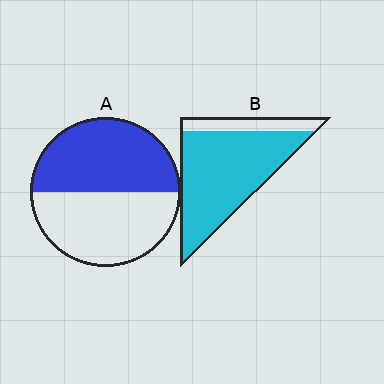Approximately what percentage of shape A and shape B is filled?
A is approximately 50% and B is approximately 80%.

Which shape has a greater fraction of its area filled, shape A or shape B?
Shape B.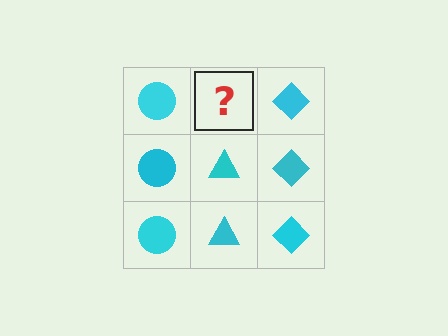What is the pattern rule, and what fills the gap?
The rule is that each column has a consistent shape. The gap should be filled with a cyan triangle.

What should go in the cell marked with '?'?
The missing cell should contain a cyan triangle.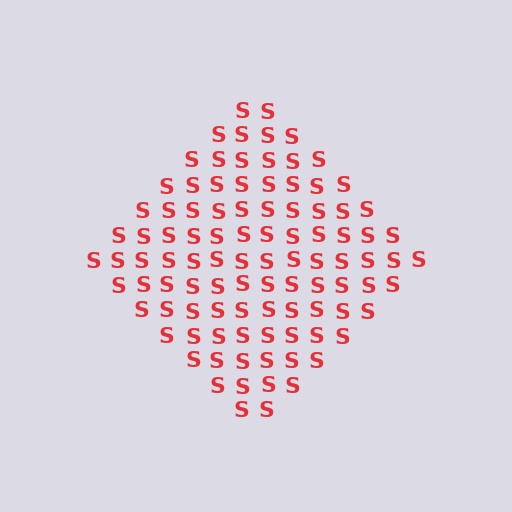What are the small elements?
The small elements are letter S's.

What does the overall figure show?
The overall figure shows a diamond.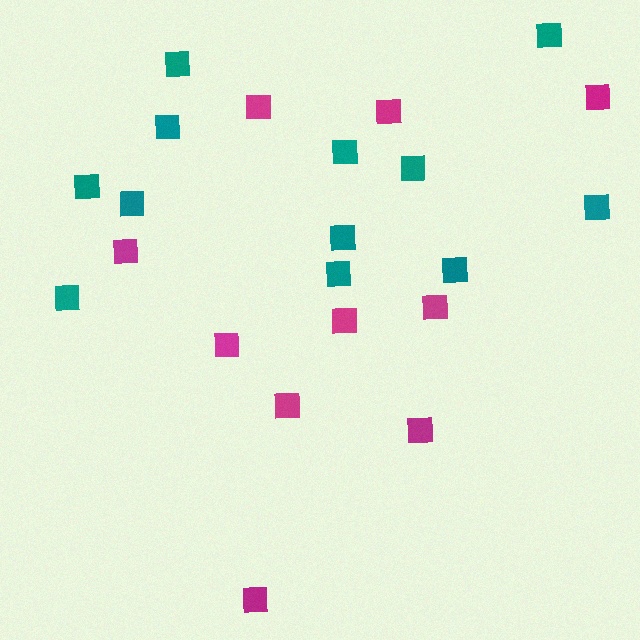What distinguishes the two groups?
There are 2 groups: one group of teal squares (12) and one group of magenta squares (10).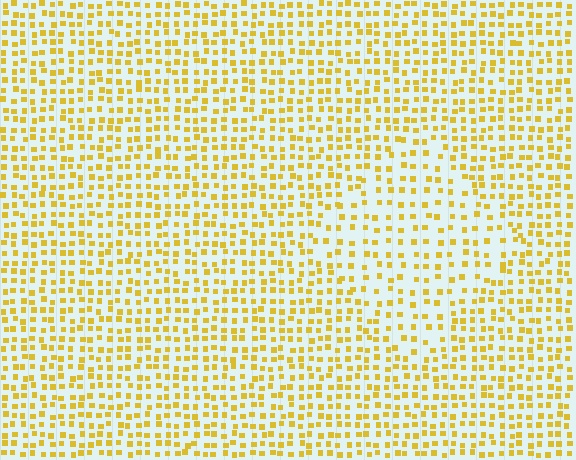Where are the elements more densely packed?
The elements are more densely packed outside the diamond boundary.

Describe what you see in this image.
The image contains small yellow elements arranged at two different densities. A diamond-shaped region is visible where the elements are less densely packed than the surrounding area.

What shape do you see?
I see a diamond.